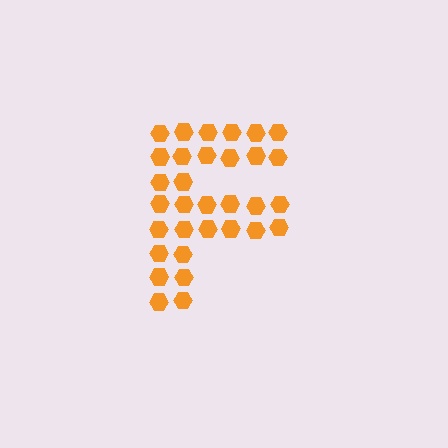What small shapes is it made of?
It is made of small hexagons.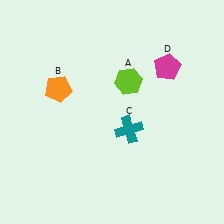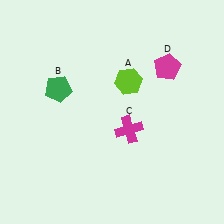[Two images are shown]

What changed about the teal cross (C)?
In Image 1, C is teal. In Image 2, it changed to magenta.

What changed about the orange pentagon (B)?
In Image 1, B is orange. In Image 2, it changed to green.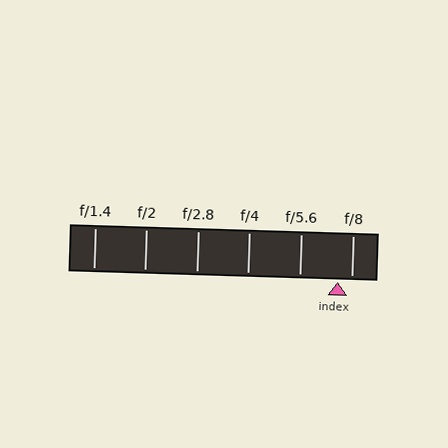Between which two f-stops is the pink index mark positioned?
The index mark is between f/5.6 and f/8.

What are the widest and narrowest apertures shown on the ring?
The widest aperture shown is f/1.4 and the narrowest is f/8.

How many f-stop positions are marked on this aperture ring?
There are 6 f-stop positions marked.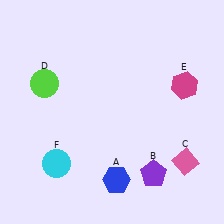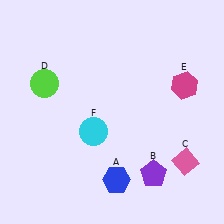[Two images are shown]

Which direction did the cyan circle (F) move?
The cyan circle (F) moved right.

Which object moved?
The cyan circle (F) moved right.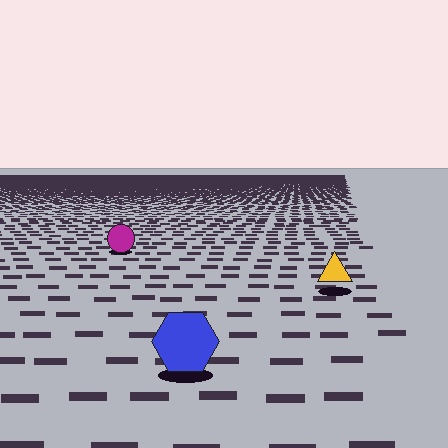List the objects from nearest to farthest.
From nearest to farthest: the blue hexagon, the yellow triangle, the magenta circle.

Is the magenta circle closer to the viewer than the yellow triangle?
No. The yellow triangle is closer — you can tell from the texture gradient: the ground texture is coarser near it.